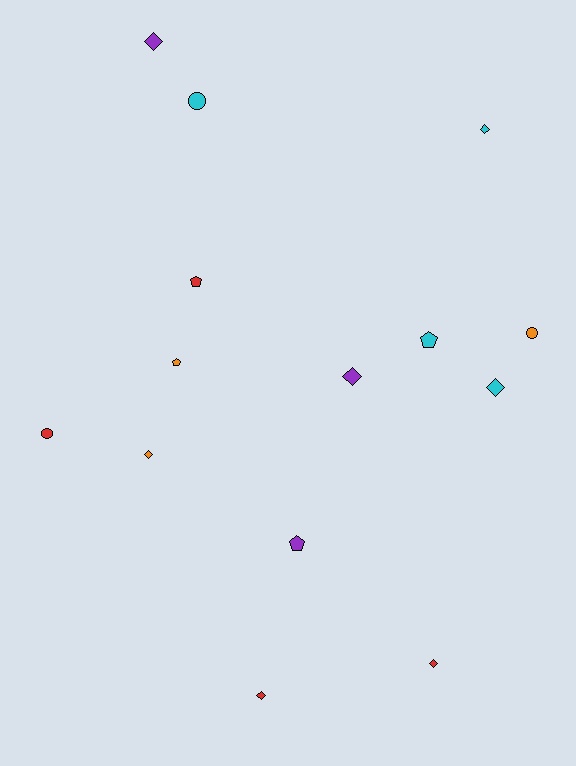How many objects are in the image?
There are 14 objects.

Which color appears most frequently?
Cyan, with 4 objects.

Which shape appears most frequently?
Diamond, with 7 objects.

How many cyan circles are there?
There is 1 cyan circle.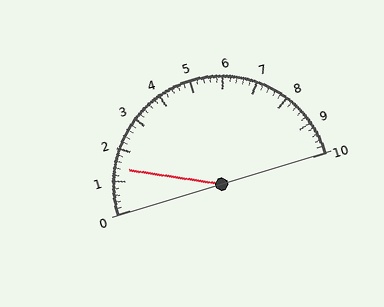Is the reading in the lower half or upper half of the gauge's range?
The reading is in the lower half of the range (0 to 10).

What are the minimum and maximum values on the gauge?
The gauge ranges from 0 to 10.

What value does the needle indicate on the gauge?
The needle indicates approximately 1.4.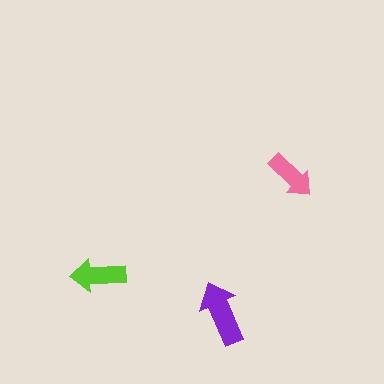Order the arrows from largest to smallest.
the purple one, the lime one, the pink one.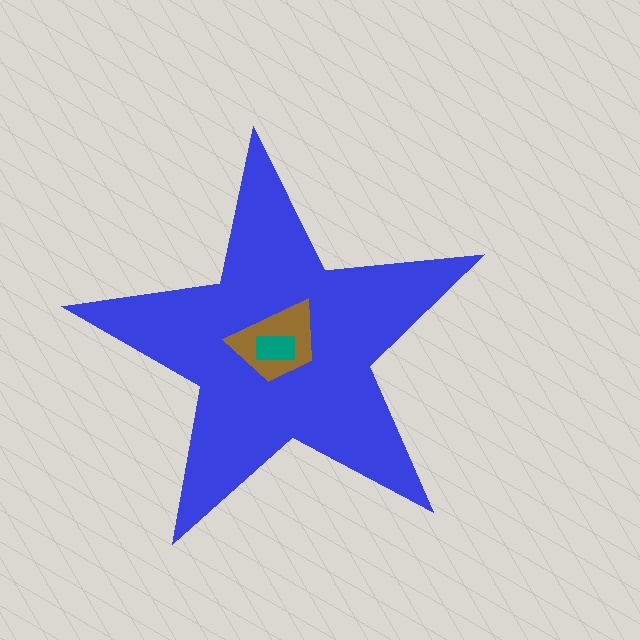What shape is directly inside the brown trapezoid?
The teal rectangle.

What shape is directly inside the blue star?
The brown trapezoid.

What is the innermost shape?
The teal rectangle.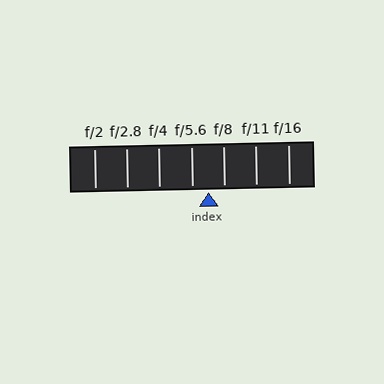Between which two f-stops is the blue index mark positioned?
The index mark is between f/5.6 and f/8.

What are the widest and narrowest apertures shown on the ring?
The widest aperture shown is f/2 and the narrowest is f/16.